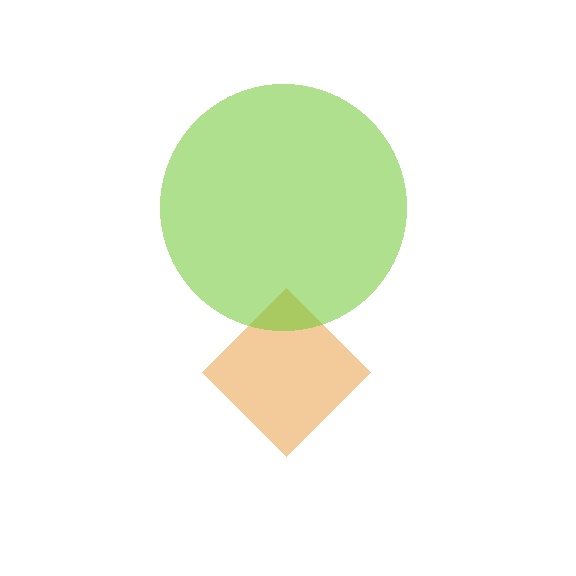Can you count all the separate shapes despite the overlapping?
Yes, there are 2 separate shapes.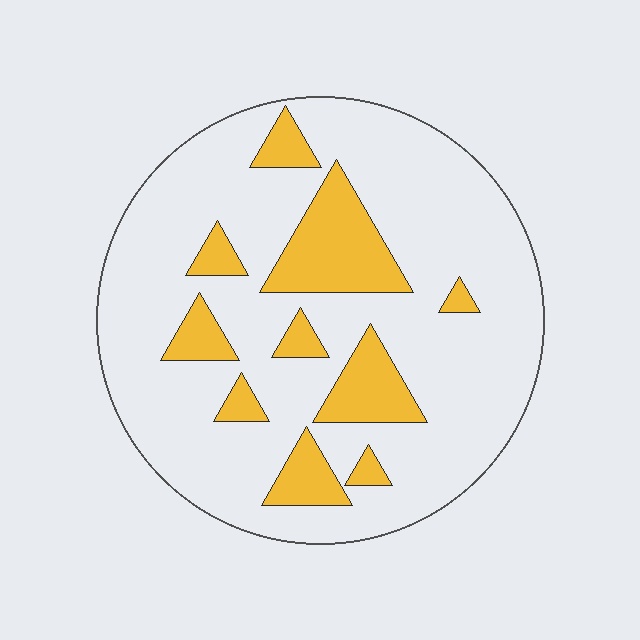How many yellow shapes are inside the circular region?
10.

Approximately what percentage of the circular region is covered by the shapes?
Approximately 20%.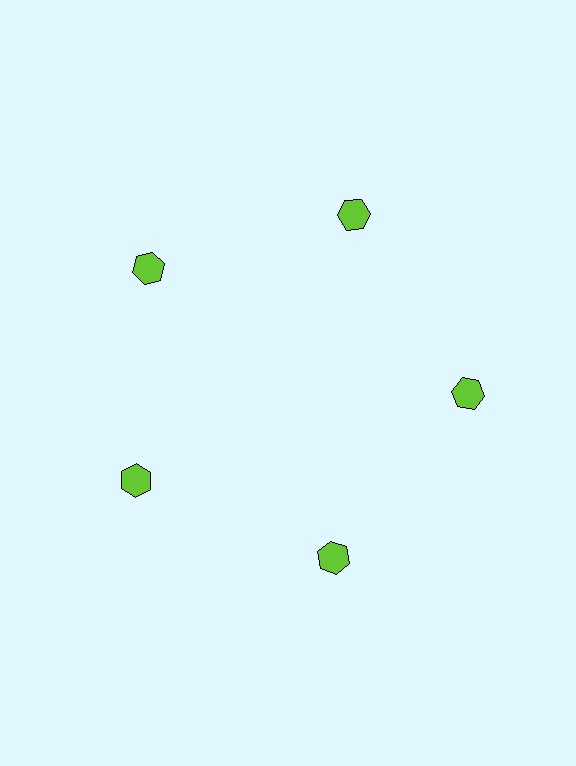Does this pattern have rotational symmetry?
Yes, this pattern has 5-fold rotational symmetry. It looks the same after rotating 72 degrees around the center.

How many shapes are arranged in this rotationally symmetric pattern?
There are 5 shapes, arranged in 5 groups of 1.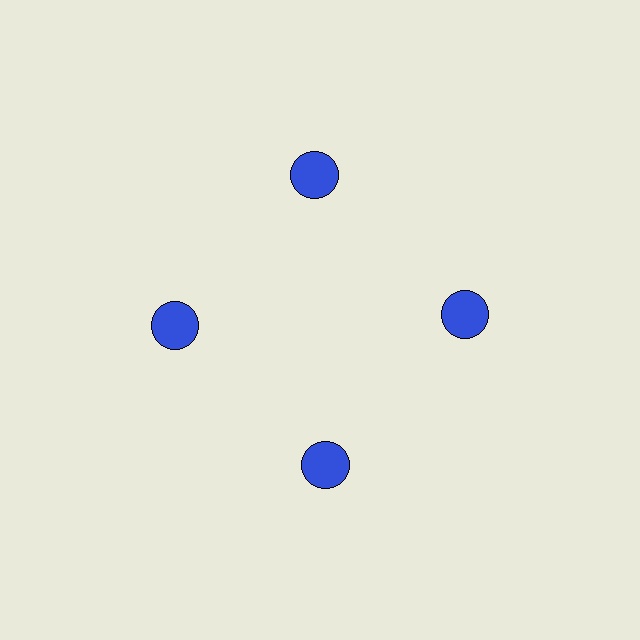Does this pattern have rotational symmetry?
Yes, this pattern has 4-fold rotational symmetry. It looks the same after rotating 90 degrees around the center.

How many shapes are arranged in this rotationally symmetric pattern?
There are 4 shapes, arranged in 4 groups of 1.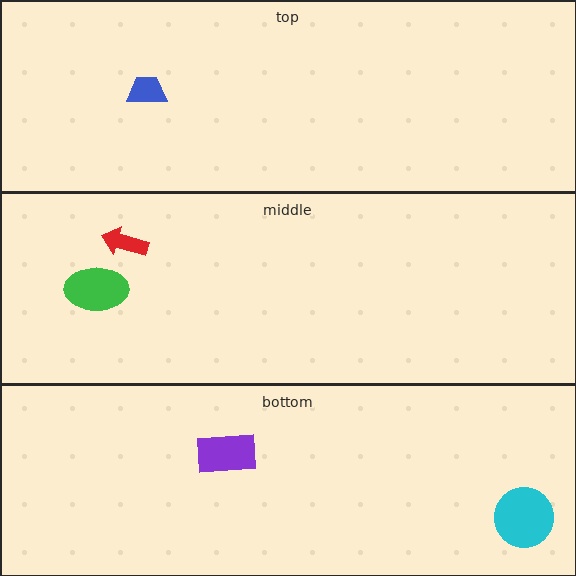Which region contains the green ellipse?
The middle region.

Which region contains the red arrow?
The middle region.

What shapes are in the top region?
The blue trapezoid.